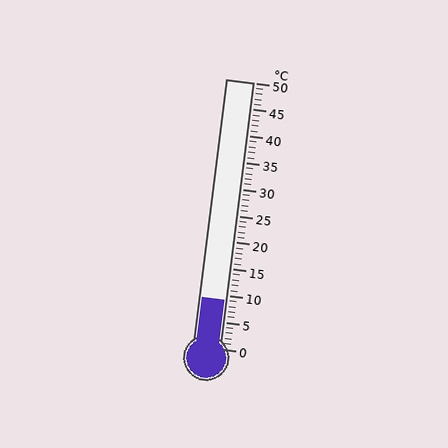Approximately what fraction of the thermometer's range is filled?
The thermometer is filled to approximately 20% of its range.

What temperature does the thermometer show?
The thermometer shows approximately 9°C.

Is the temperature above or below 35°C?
The temperature is below 35°C.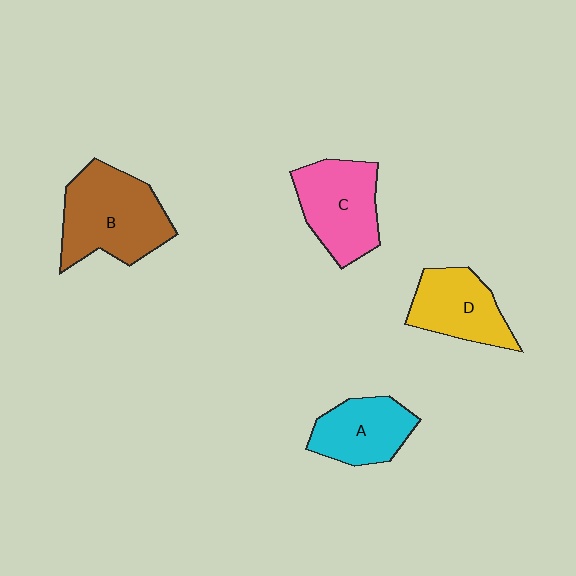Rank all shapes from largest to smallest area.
From largest to smallest: B (brown), C (pink), D (yellow), A (cyan).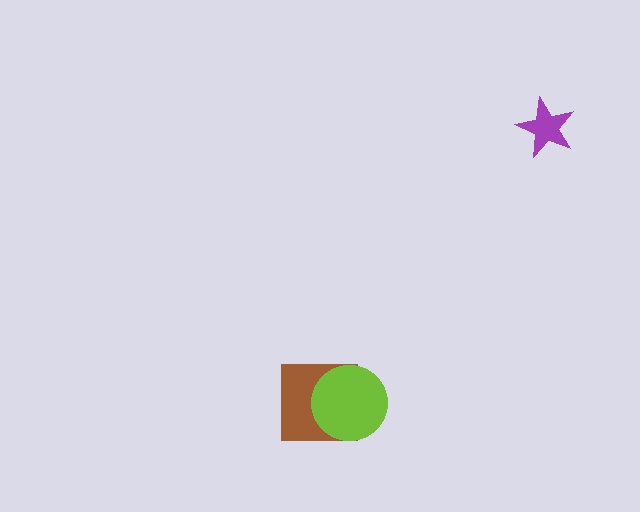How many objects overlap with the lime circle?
1 object overlaps with the lime circle.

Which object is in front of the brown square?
The lime circle is in front of the brown square.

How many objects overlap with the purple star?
0 objects overlap with the purple star.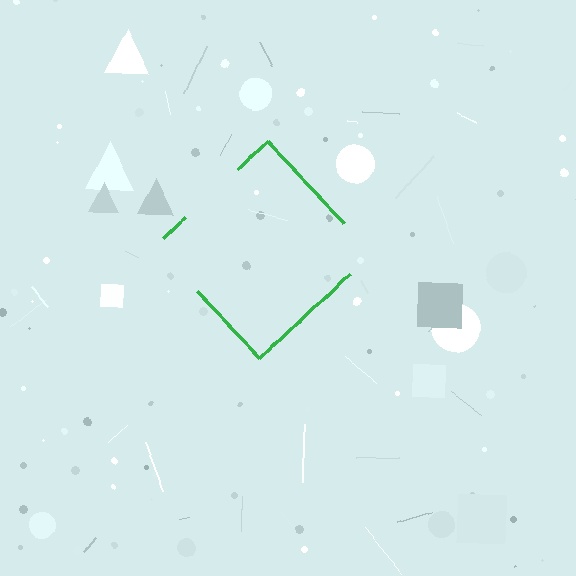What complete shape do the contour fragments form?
The contour fragments form a diamond.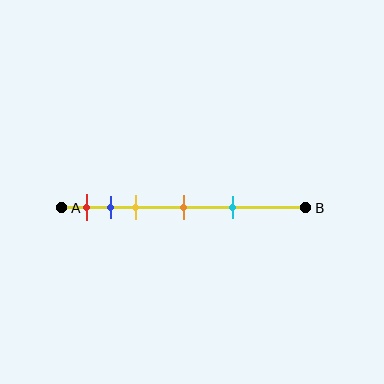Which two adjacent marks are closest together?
The blue and yellow marks are the closest adjacent pair.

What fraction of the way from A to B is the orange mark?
The orange mark is approximately 50% (0.5) of the way from A to B.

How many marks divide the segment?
There are 5 marks dividing the segment.